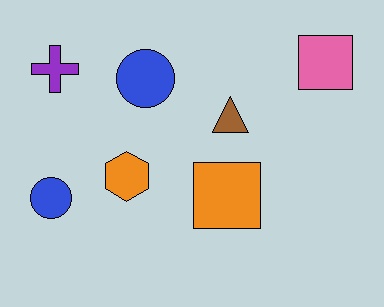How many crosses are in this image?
There is 1 cross.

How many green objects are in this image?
There are no green objects.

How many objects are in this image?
There are 7 objects.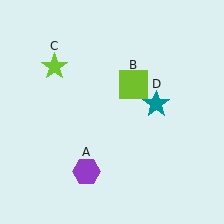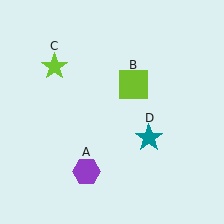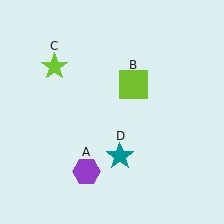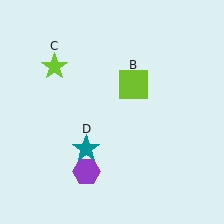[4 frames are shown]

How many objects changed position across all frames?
1 object changed position: teal star (object D).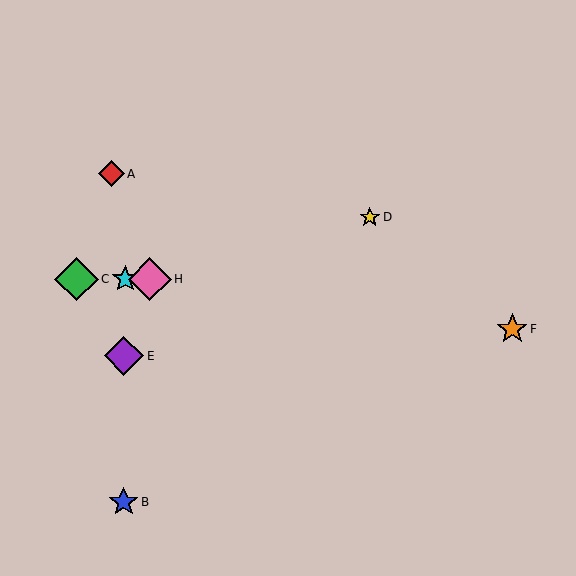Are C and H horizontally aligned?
Yes, both are at y≈279.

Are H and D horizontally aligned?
No, H is at y≈279 and D is at y≈217.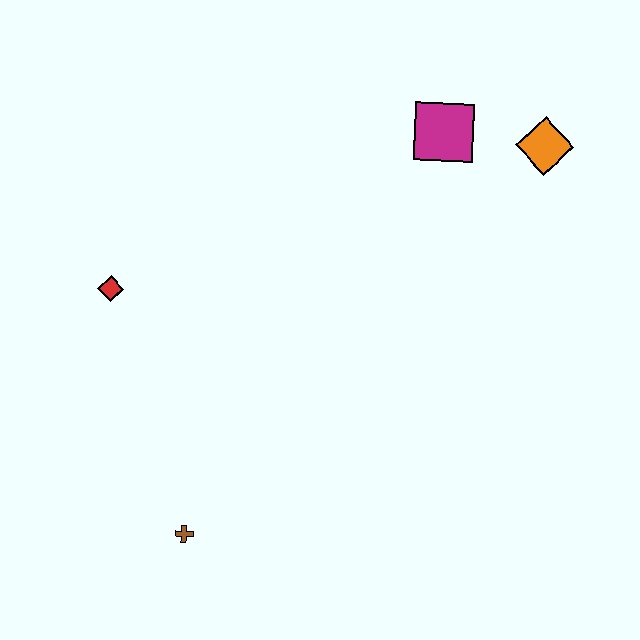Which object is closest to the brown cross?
The red diamond is closest to the brown cross.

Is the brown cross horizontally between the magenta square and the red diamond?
Yes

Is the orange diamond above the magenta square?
No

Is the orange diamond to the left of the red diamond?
No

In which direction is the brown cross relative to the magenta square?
The brown cross is below the magenta square.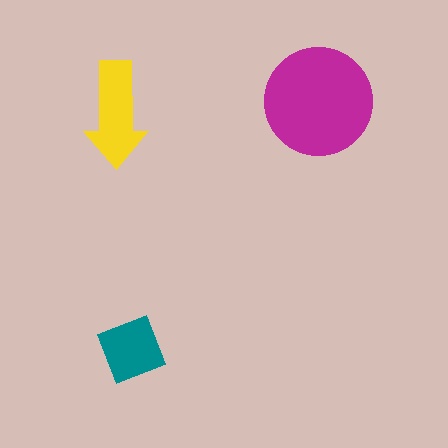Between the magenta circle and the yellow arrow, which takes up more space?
The magenta circle.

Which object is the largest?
The magenta circle.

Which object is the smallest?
The teal diamond.